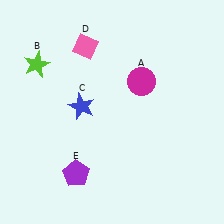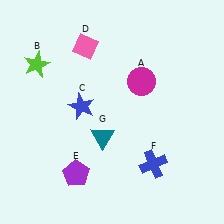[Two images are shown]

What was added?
A blue cross (F), a teal triangle (G) were added in Image 2.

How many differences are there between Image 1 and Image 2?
There are 2 differences between the two images.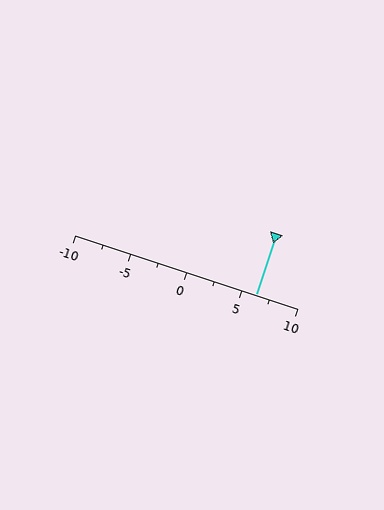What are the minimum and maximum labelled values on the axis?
The axis runs from -10 to 10.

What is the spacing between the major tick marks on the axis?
The major ticks are spaced 5 apart.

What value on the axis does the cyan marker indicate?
The marker indicates approximately 6.2.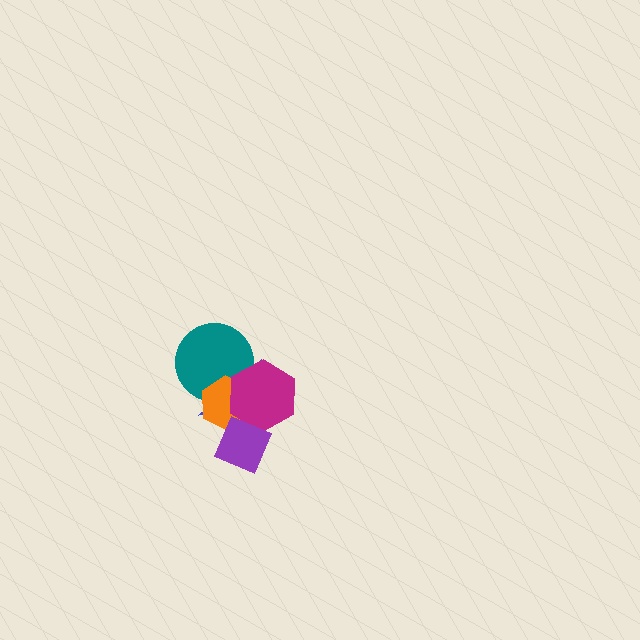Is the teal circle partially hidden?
Yes, it is partially covered by another shape.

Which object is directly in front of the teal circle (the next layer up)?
The orange hexagon is directly in front of the teal circle.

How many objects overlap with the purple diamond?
3 objects overlap with the purple diamond.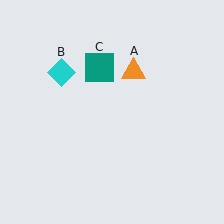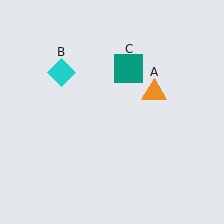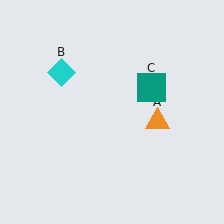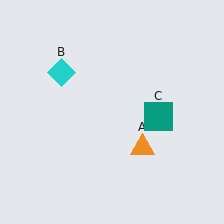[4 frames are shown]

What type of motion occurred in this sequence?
The orange triangle (object A), teal square (object C) rotated clockwise around the center of the scene.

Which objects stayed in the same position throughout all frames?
Cyan diamond (object B) remained stationary.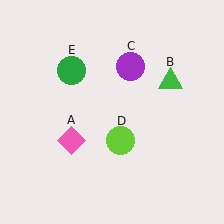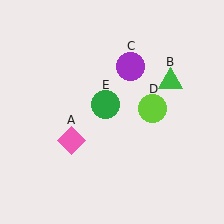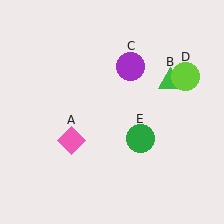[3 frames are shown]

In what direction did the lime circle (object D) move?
The lime circle (object D) moved up and to the right.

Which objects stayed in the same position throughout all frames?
Pink diamond (object A) and green triangle (object B) and purple circle (object C) remained stationary.